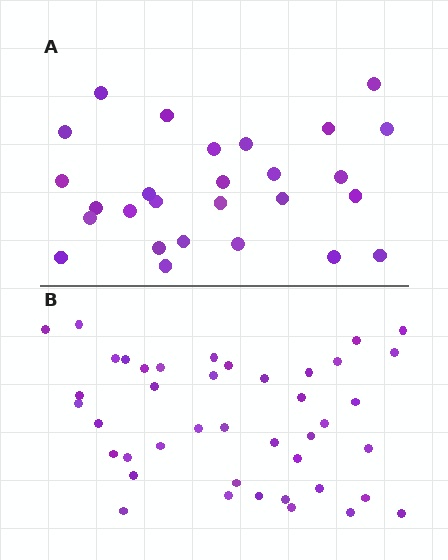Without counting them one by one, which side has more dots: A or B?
Region B (the bottom region) has more dots.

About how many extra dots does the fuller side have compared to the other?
Region B has approximately 15 more dots than region A.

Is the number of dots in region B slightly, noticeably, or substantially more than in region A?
Region B has substantially more. The ratio is roughly 1.6 to 1.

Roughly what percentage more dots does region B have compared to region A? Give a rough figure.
About 55% more.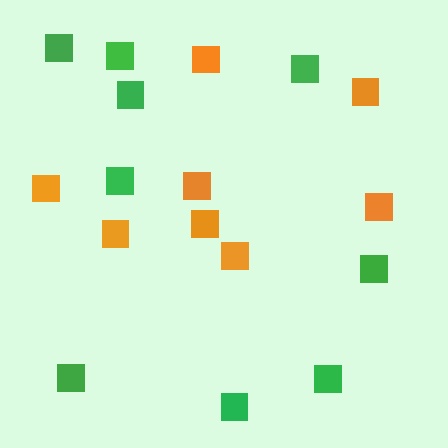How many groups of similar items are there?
There are 2 groups: one group of green squares (9) and one group of orange squares (8).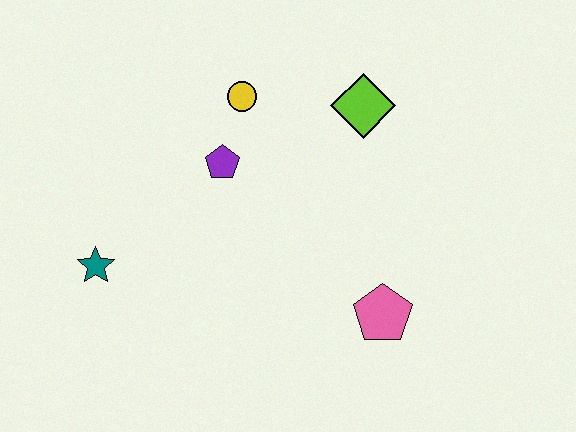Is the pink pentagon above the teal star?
No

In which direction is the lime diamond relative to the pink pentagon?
The lime diamond is above the pink pentagon.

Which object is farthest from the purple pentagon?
The pink pentagon is farthest from the purple pentagon.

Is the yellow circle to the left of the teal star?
No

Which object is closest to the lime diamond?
The yellow circle is closest to the lime diamond.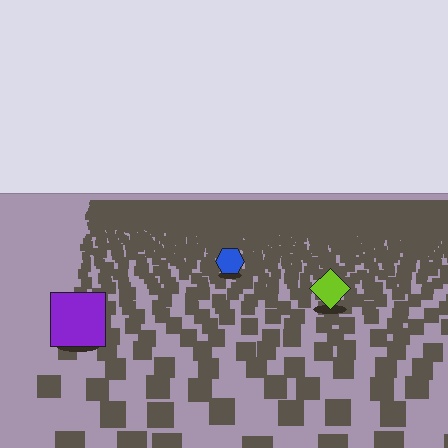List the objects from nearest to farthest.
From nearest to farthest: the purple square, the lime diamond, the blue hexagon.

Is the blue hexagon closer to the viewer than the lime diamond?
No. The lime diamond is closer — you can tell from the texture gradient: the ground texture is coarser near it.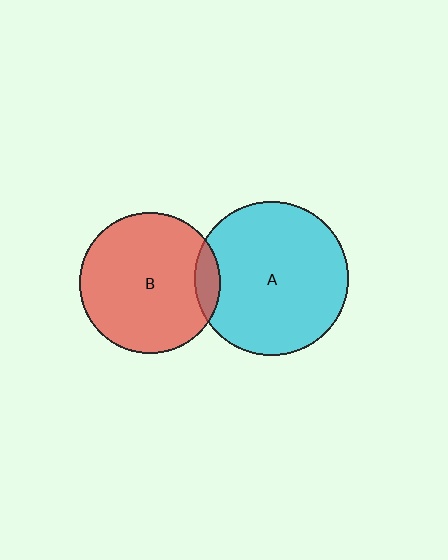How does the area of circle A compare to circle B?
Approximately 1.2 times.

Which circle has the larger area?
Circle A (cyan).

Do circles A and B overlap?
Yes.